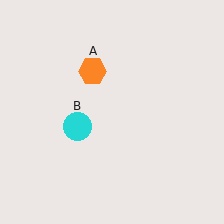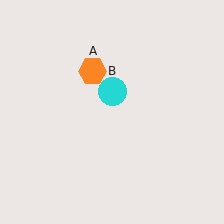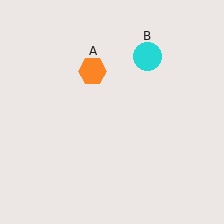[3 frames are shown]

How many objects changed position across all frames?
1 object changed position: cyan circle (object B).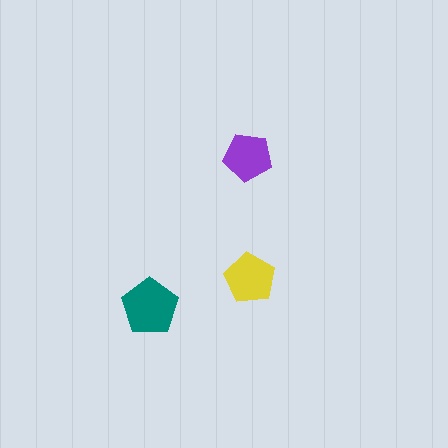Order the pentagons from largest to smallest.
the teal one, the yellow one, the purple one.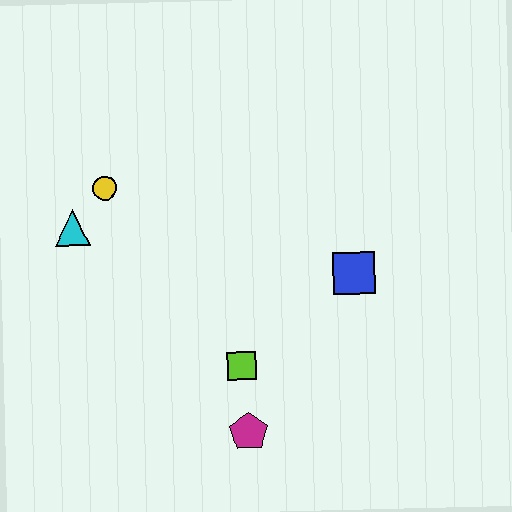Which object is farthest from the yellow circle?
The magenta pentagon is farthest from the yellow circle.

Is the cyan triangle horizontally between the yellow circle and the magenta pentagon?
No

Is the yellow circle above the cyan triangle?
Yes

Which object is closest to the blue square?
The lime square is closest to the blue square.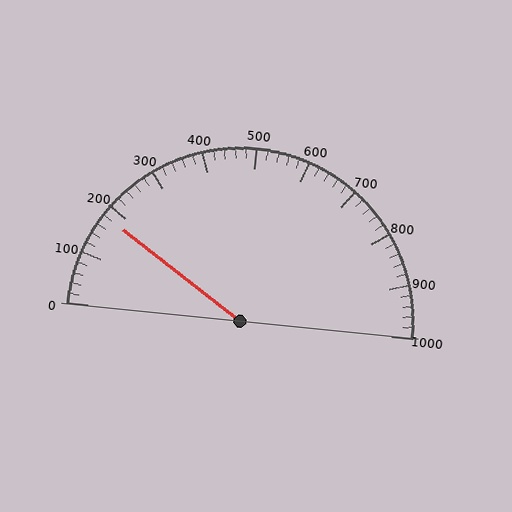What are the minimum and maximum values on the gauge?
The gauge ranges from 0 to 1000.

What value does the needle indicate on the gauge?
The needle indicates approximately 180.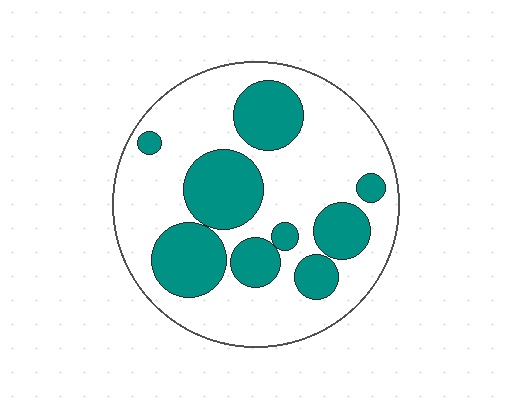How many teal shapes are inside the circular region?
9.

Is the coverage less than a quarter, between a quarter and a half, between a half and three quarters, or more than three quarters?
Between a quarter and a half.